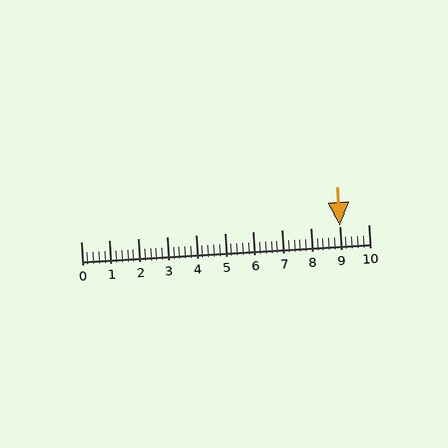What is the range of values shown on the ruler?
The ruler shows values from 0 to 10.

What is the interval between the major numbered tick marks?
The major tick marks are spaced 1 units apart.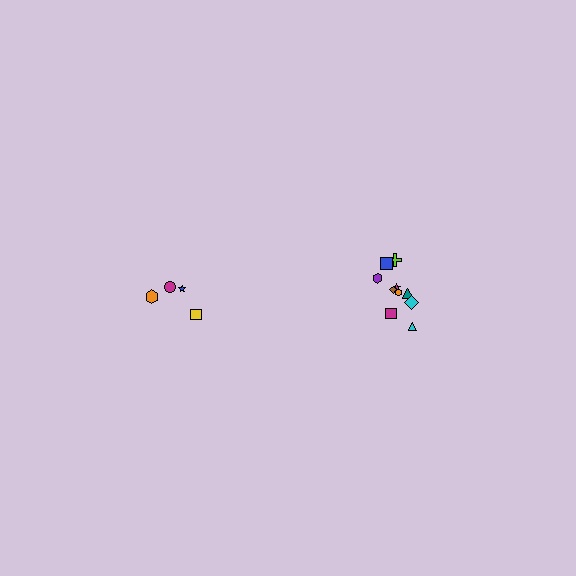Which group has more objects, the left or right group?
The right group.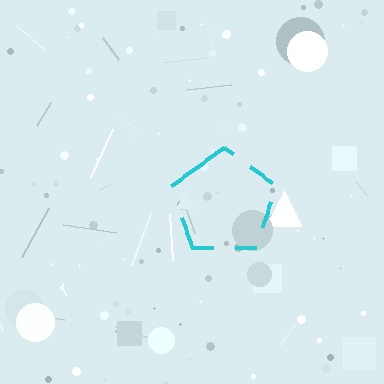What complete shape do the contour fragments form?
The contour fragments form a pentagon.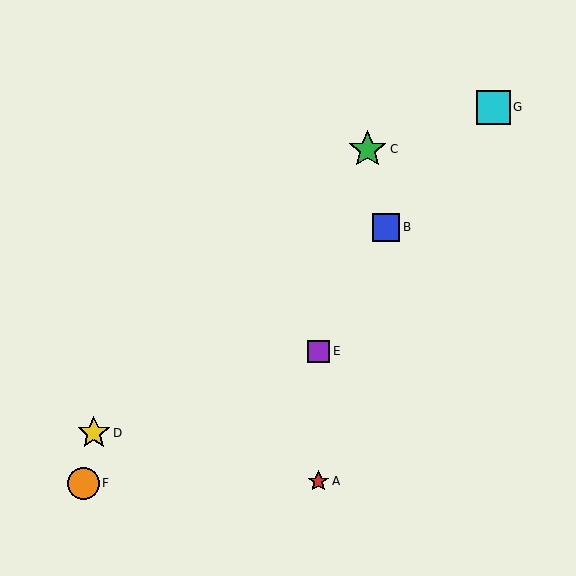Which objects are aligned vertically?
Objects A, E are aligned vertically.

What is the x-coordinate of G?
Object G is at x≈493.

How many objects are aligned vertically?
2 objects (A, E) are aligned vertically.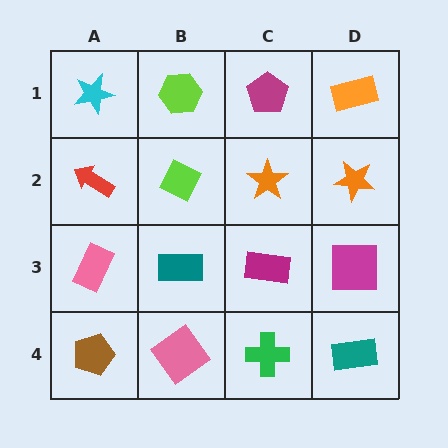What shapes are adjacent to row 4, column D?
A magenta square (row 3, column D), a green cross (row 4, column C).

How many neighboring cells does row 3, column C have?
4.